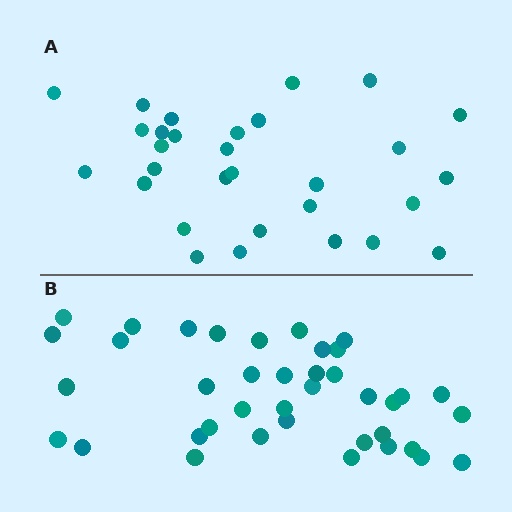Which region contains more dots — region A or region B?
Region B (the bottom region) has more dots.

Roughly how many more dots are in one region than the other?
Region B has roughly 8 or so more dots than region A.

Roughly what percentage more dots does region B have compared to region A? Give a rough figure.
About 30% more.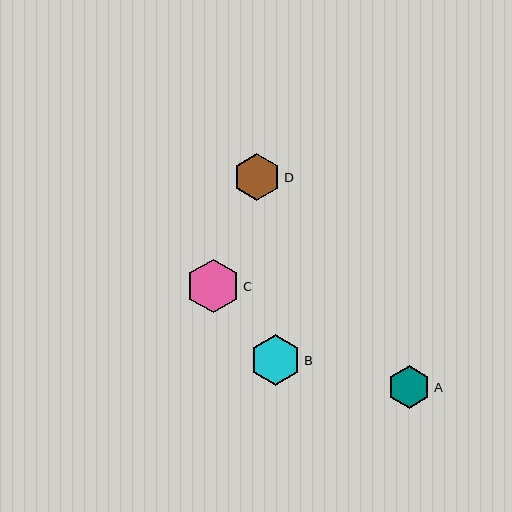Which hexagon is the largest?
Hexagon C is the largest with a size of approximately 54 pixels.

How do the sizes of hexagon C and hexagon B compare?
Hexagon C and hexagon B are approximately the same size.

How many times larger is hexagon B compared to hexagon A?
Hexagon B is approximately 1.2 times the size of hexagon A.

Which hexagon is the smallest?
Hexagon A is the smallest with a size of approximately 43 pixels.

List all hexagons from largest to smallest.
From largest to smallest: C, B, D, A.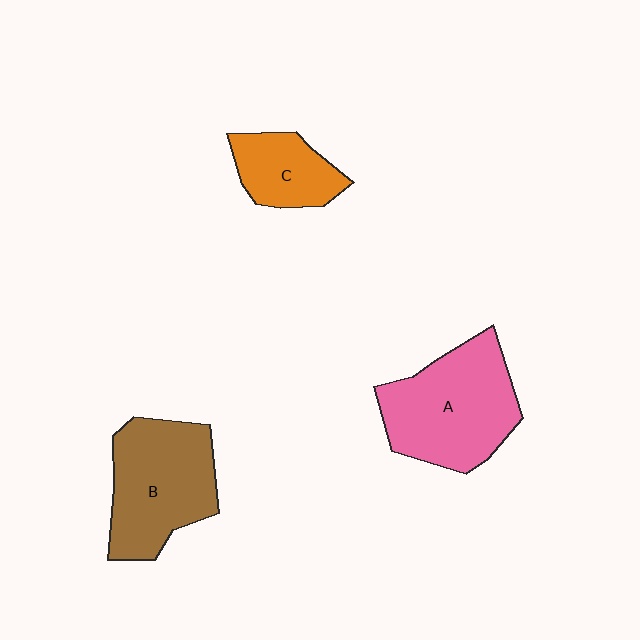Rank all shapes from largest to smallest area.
From largest to smallest: A (pink), B (brown), C (orange).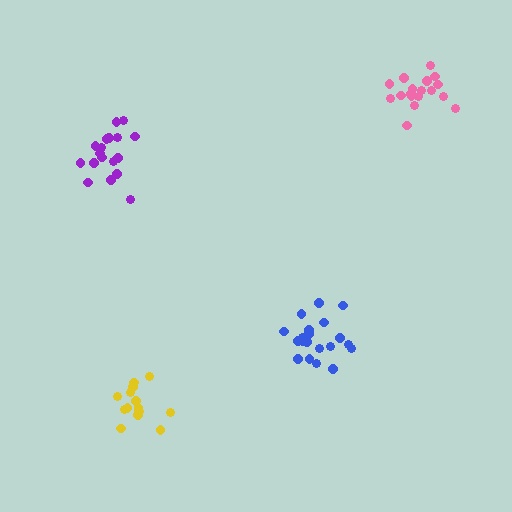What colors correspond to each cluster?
The clusters are colored: purple, pink, yellow, blue.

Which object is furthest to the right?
The pink cluster is rightmost.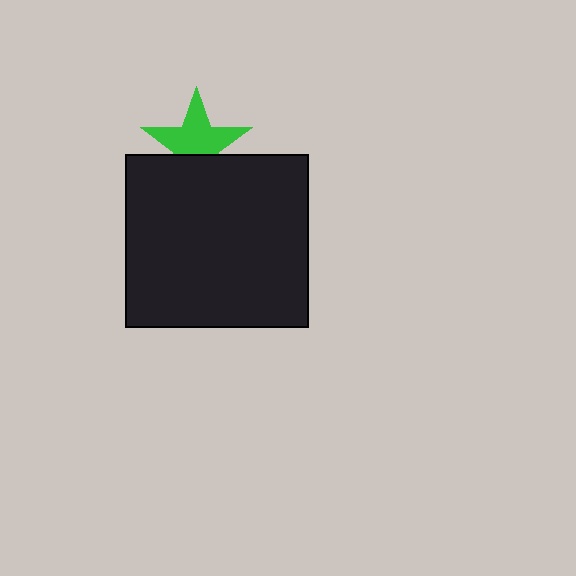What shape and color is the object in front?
The object in front is a black rectangle.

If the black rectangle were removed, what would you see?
You would see the complete green star.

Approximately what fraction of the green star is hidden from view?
Roughly 36% of the green star is hidden behind the black rectangle.